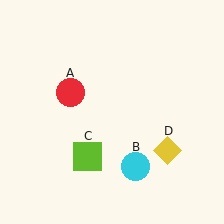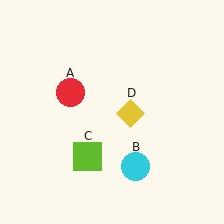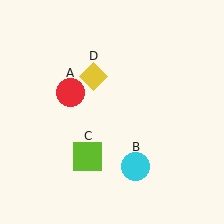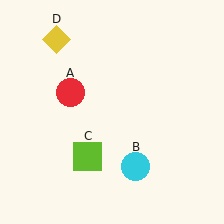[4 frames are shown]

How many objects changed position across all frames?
1 object changed position: yellow diamond (object D).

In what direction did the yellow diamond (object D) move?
The yellow diamond (object D) moved up and to the left.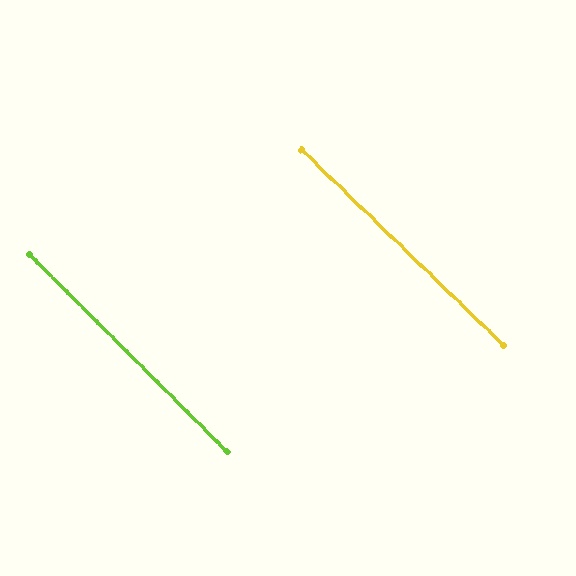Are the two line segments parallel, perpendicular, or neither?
Parallel — their directions differ by only 0.8°.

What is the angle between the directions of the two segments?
Approximately 1 degree.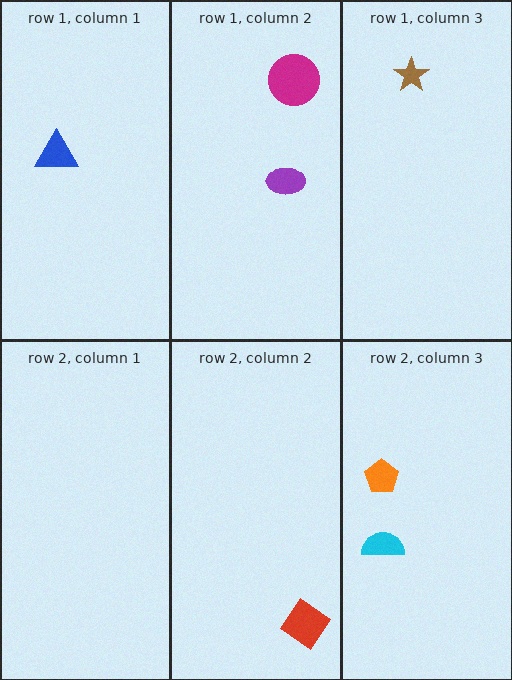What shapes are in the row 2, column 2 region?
The red diamond.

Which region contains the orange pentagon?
The row 2, column 3 region.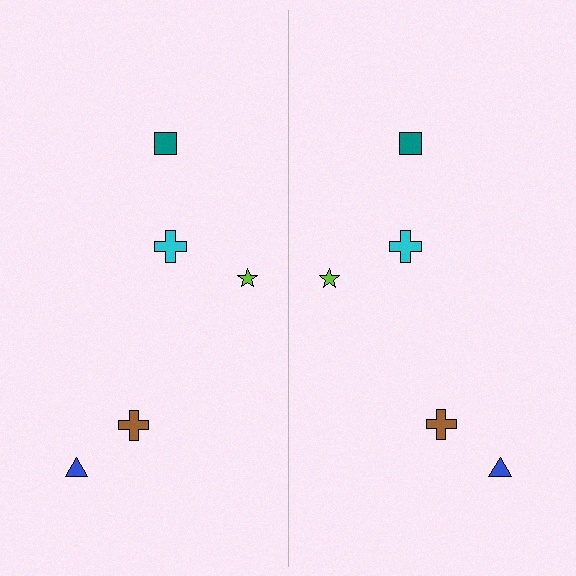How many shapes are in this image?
There are 10 shapes in this image.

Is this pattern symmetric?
Yes, this pattern has bilateral (reflection) symmetry.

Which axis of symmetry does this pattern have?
The pattern has a vertical axis of symmetry running through the center of the image.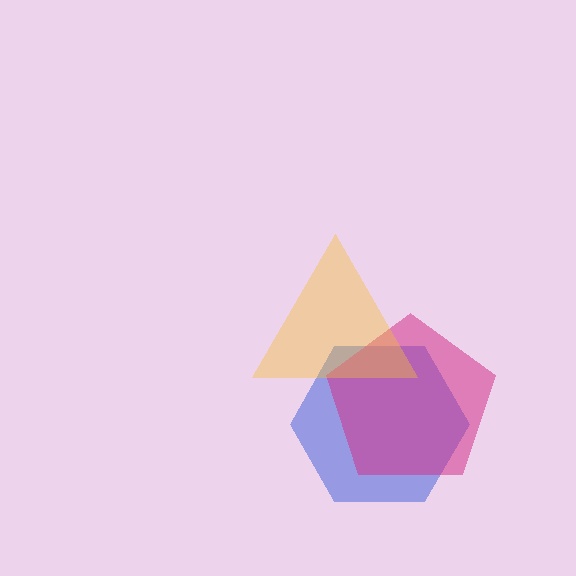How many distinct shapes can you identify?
There are 3 distinct shapes: a blue hexagon, a magenta pentagon, a yellow triangle.